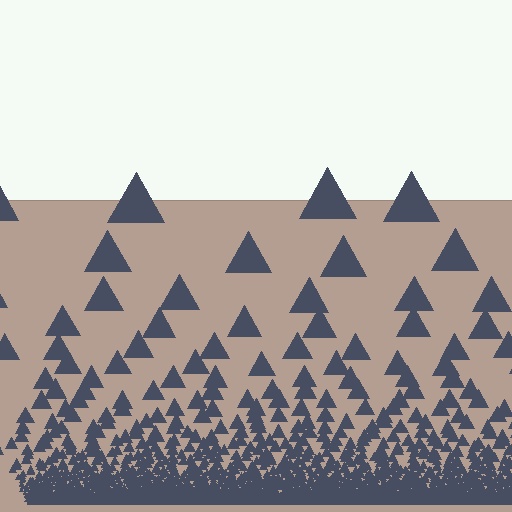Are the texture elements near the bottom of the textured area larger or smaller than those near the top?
Smaller. The gradient is inverted — elements near the bottom are smaller and denser.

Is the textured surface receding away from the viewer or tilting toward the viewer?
The surface appears to tilt toward the viewer. Texture elements get larger and sparser toward the top.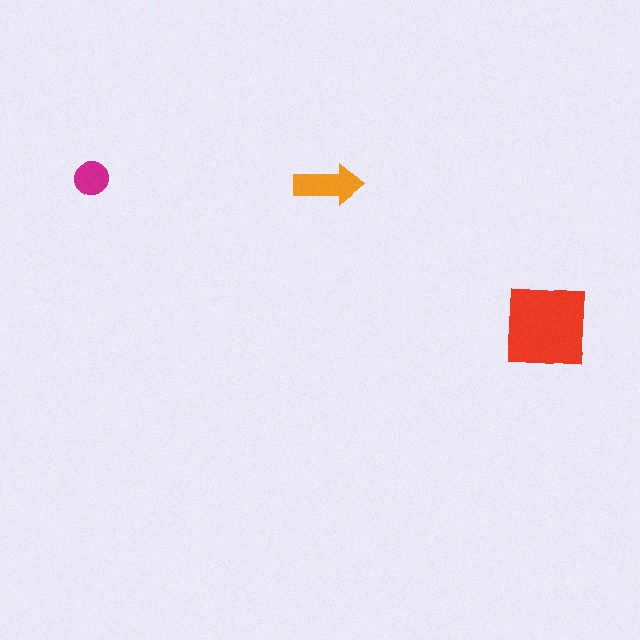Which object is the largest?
The red square.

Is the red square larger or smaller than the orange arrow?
Larger.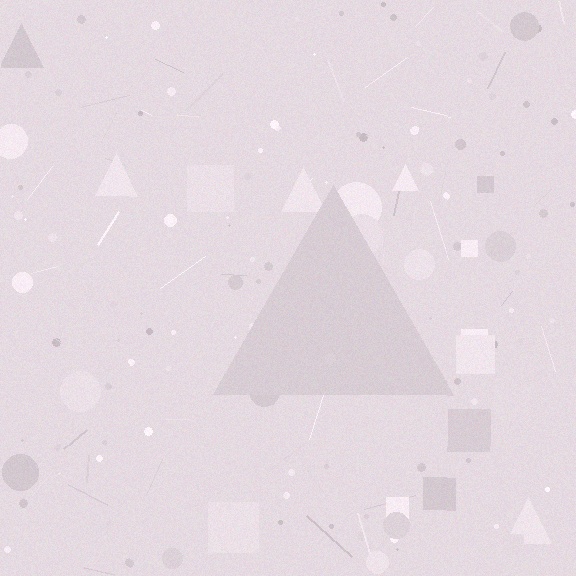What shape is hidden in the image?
A triangle is hidden in the image.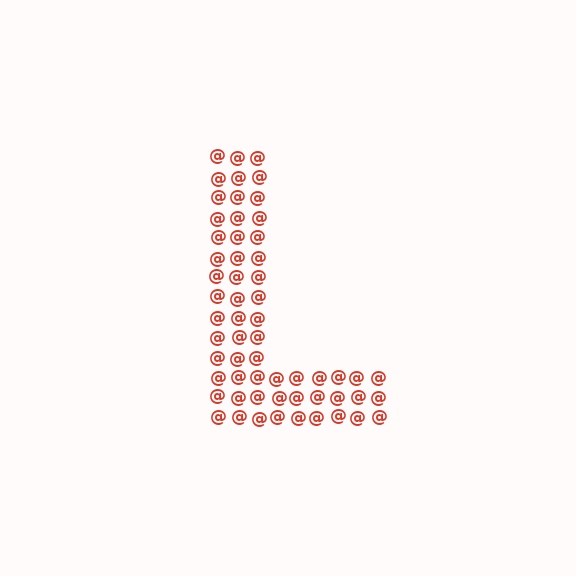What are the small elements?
The small elements are at signs.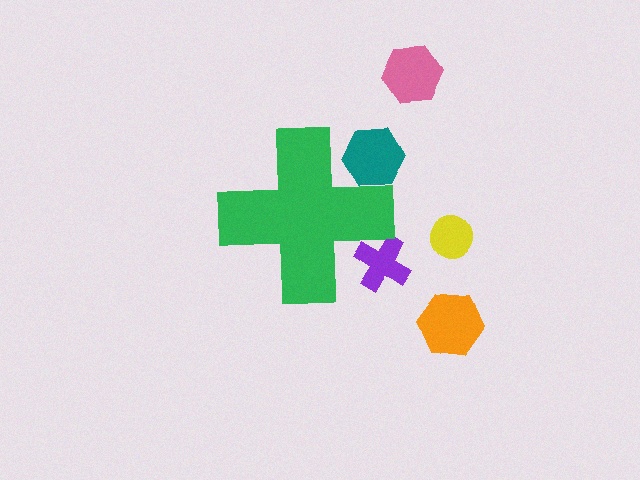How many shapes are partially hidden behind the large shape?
2 shapes are partially hidden.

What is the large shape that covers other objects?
A green cross.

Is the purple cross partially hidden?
Yes, the purple cross is partially hidden behind the green cross.